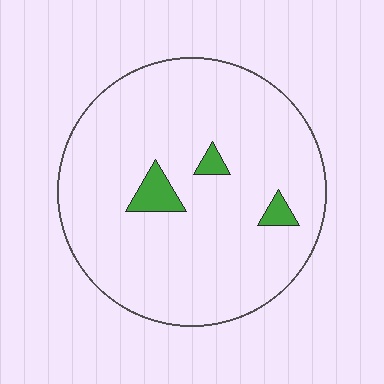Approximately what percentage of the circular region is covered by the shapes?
Approximately 5%.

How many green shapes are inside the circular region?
3.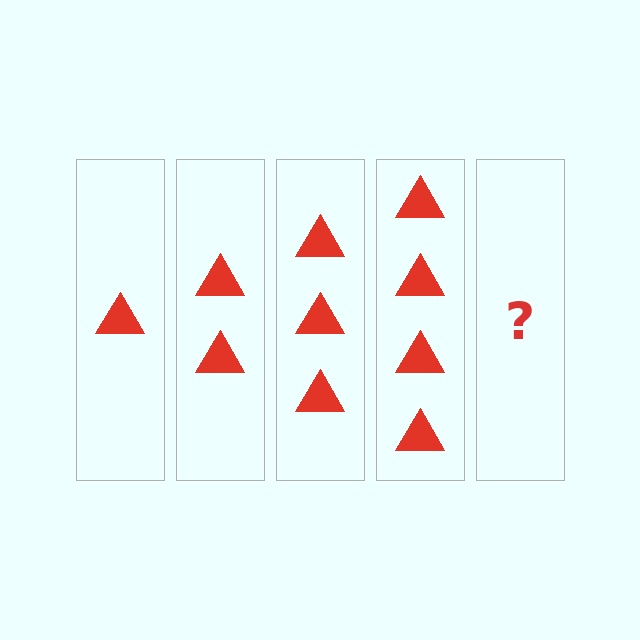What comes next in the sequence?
The next element should be 5 triangles.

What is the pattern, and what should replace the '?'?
The pattern is that each step adds one more triangle. The '?' should be 5 triangles.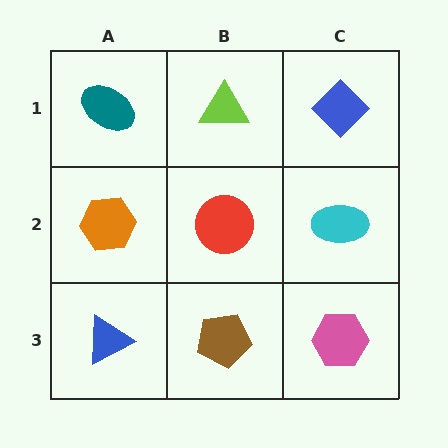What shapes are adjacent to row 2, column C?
A blue diamond (row 1, column C), a pink hexagon (row 3, column C), a red circle (row 2, column B).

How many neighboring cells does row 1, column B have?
3.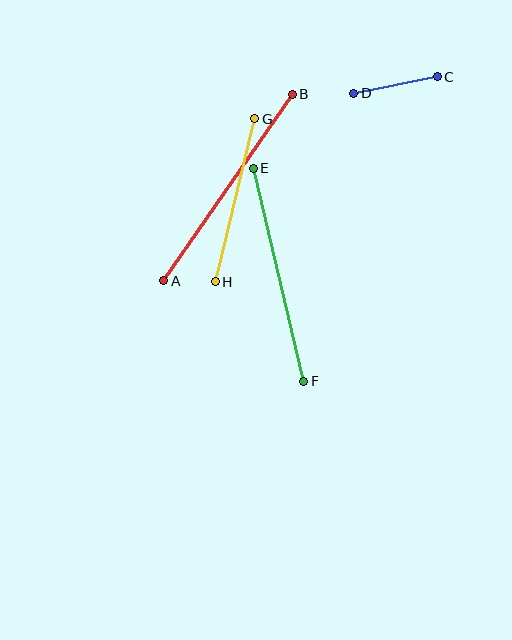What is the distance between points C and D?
The distance is approximately 85 pixels.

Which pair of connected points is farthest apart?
Points A and B are farthest apart.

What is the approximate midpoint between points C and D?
The midpoint is at approximately (395, 85) pixels.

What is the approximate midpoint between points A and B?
The midpoint is at approximately (228, 187) pixels.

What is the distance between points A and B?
The distance is approximately 227 pixels.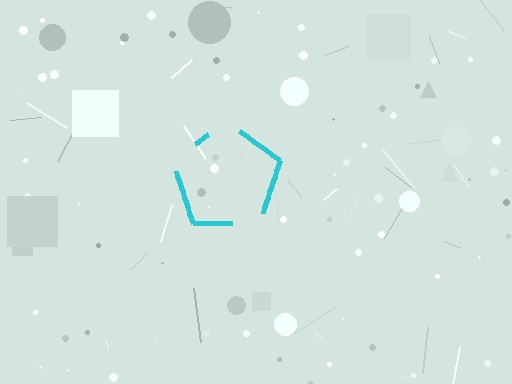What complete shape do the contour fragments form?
The contour fragments form a pentagon.